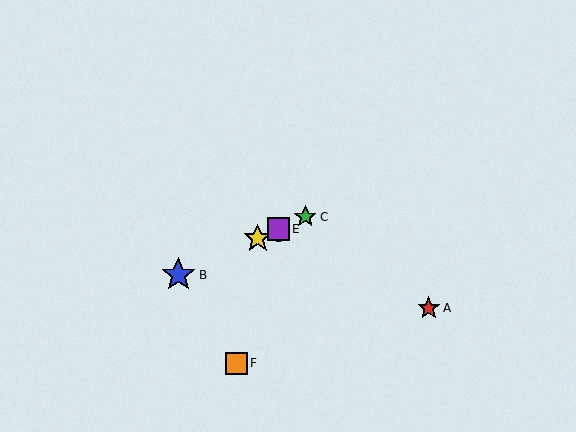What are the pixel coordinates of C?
Object C is at (305, 217).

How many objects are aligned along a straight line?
4 objects (B, C, D, E) are aligned along a straight line.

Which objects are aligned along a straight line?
Objects B, C, D, E are aligned along a straight line.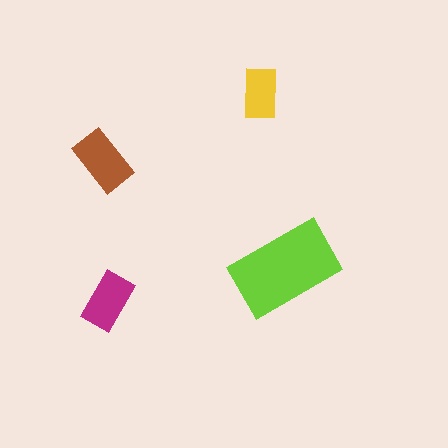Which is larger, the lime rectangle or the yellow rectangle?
The lime one.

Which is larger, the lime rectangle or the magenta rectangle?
The lime one.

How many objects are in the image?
There are 4 objects in the image.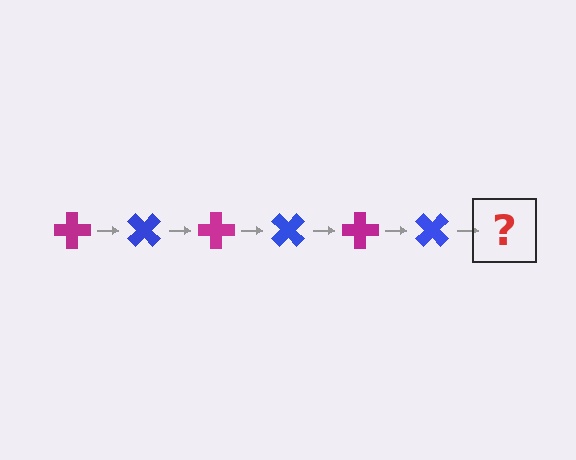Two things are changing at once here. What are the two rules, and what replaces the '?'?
The two rules are that it rotates 45 degrees each step and the color cycles through magenta and blue. The '?' should be a magenta cross, rotated 270 degrees from the start.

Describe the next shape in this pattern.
It should be a magenta cross, rotated 270 degrees from the start.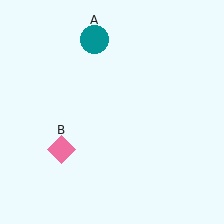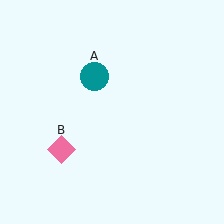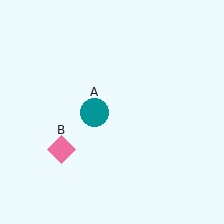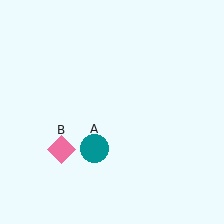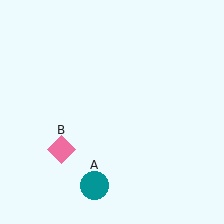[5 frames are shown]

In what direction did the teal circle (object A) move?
The teal circle (object A) moved down.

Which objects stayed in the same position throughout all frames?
Pink diamond (object B) remained stationary.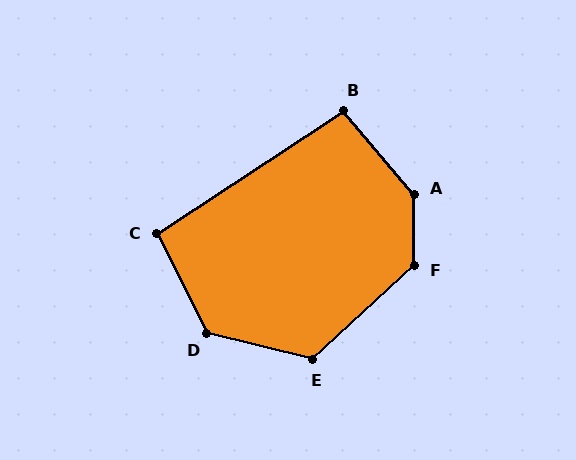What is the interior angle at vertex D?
Approximately 130 degrees (obtuse).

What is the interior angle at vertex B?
Approximately 97 degrees (obtuse).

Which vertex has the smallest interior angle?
C, at approximately 97 degrees.